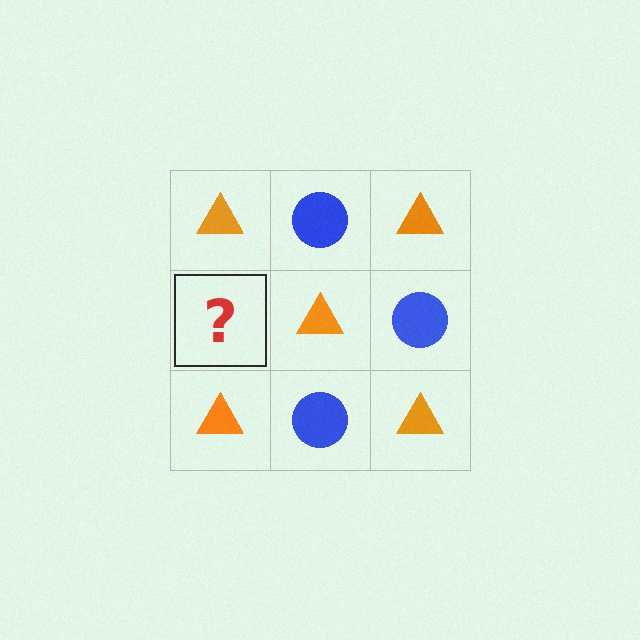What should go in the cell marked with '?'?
The missing cell should contain a blue circle.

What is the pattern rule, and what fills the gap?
The rule is that it alternates orange triangle and blue circle in a checkerboard pattern. The gap should be filled with a blue circle.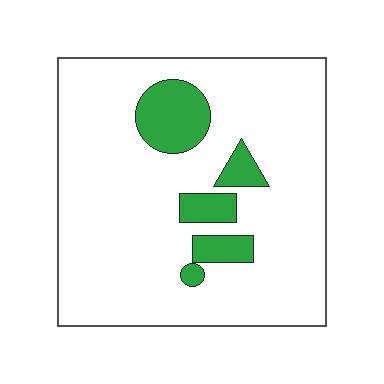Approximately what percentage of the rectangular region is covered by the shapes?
Approximately 15%.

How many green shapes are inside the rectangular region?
5.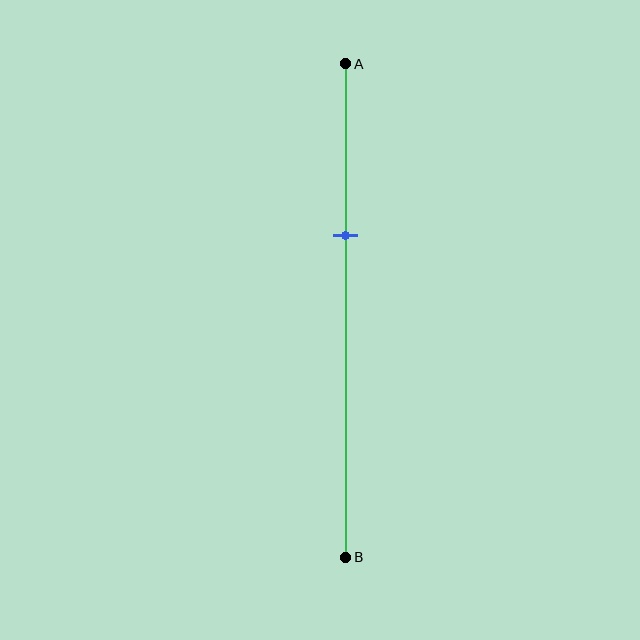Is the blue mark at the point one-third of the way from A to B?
Yes, the mark is approximately at the one-third point.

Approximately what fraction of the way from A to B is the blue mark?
The blue mark is approximately 35% of the way from A to B.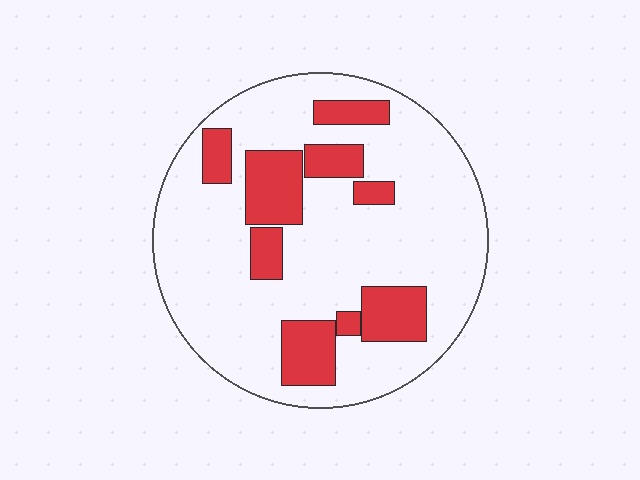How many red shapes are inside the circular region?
9.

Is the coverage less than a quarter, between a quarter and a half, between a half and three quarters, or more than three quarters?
Less than a quarter.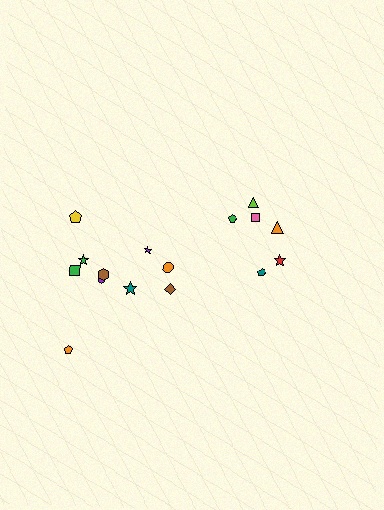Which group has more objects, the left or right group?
The left group.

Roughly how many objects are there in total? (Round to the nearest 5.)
Roughly 15 objects in total.